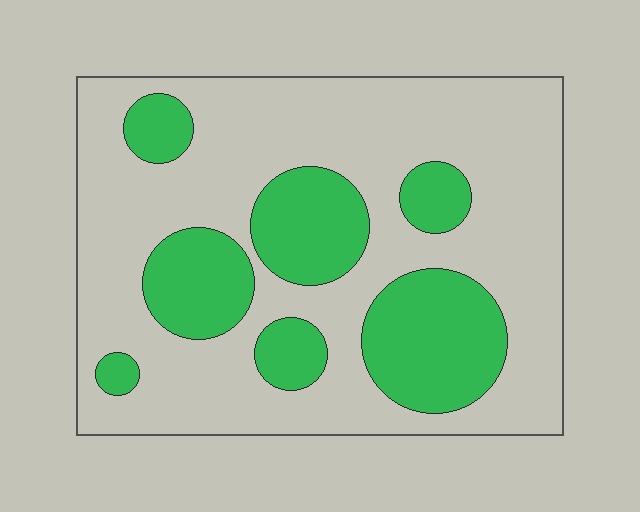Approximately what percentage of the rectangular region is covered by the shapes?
Approximately 30%.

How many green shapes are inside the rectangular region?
7.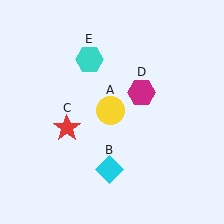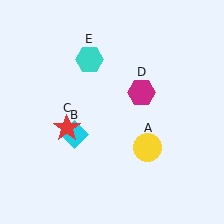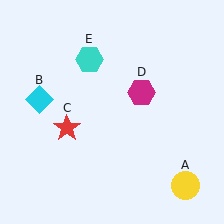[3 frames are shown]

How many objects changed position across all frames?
2 objects changed position: yellow circle (object A), cyan diamond (object B).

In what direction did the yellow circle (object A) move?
The yellow circle (object A) moved down and to the right.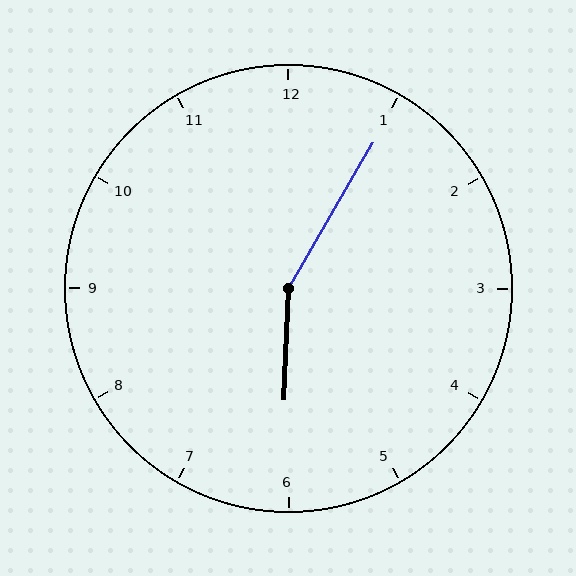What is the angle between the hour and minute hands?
Approximately 152 degrees.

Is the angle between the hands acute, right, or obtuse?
It is obtuse.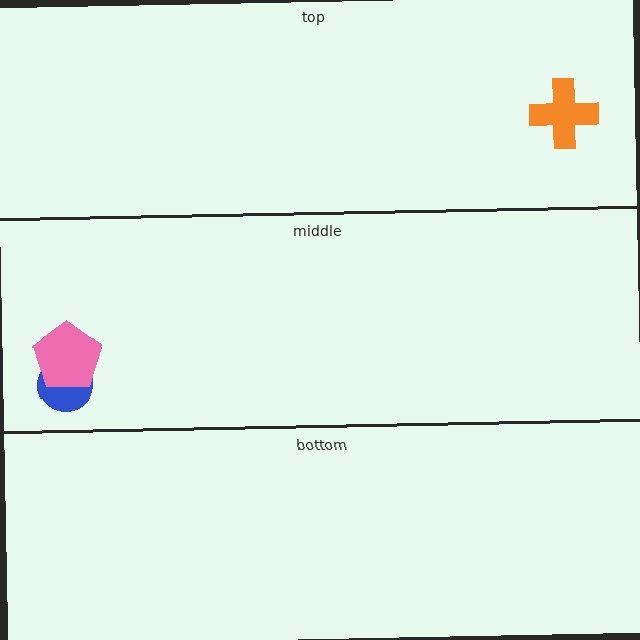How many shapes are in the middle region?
2.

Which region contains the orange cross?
The top region.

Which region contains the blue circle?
The middle region.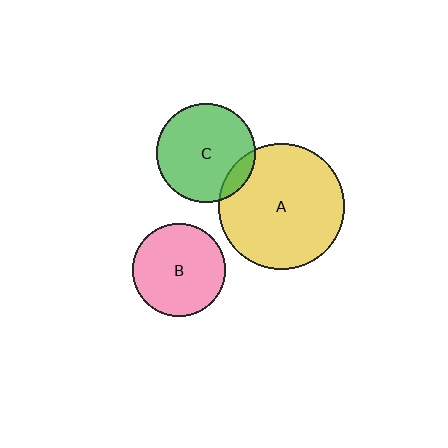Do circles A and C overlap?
Yes.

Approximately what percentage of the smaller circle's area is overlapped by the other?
Approximately 10%.